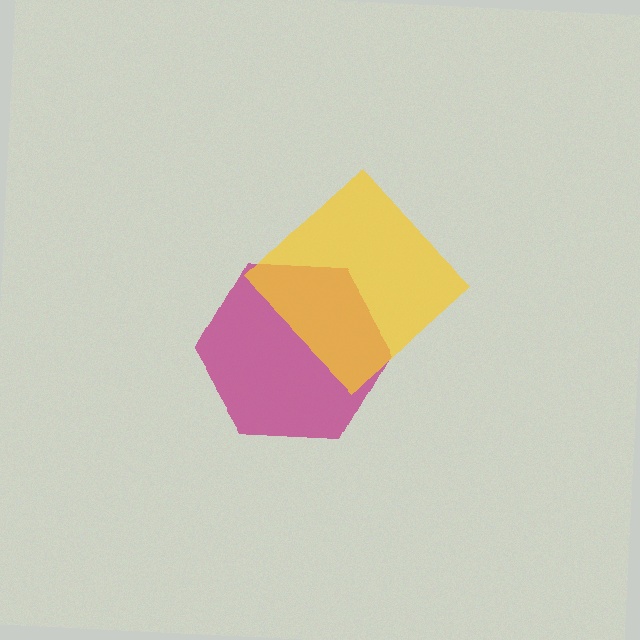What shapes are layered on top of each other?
The layered shapes are: a magenta hexagon, a yellow diamond.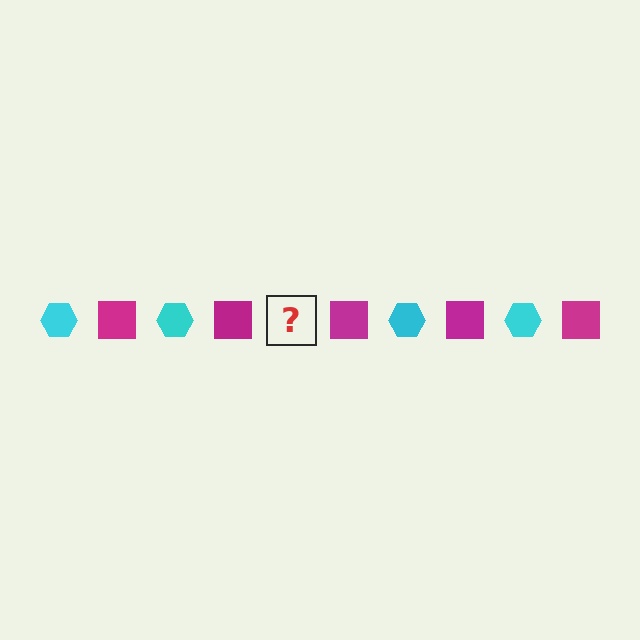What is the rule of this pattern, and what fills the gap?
The rule is that the pattern alternates between cyan hexagon and magenta square. The gap should be filled with a cyan hexagon.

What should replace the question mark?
The question mark should be replaced with a cyan hexagon.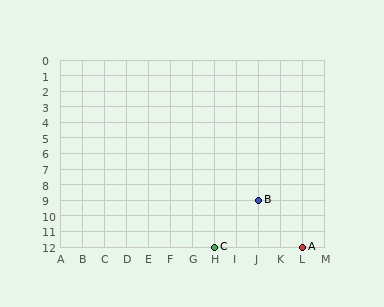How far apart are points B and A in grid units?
Points B and A are 2 columns and 3 rows apart (about 3.6 grid units diagonally).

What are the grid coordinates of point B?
Point B is at grid coordinates (J, 9).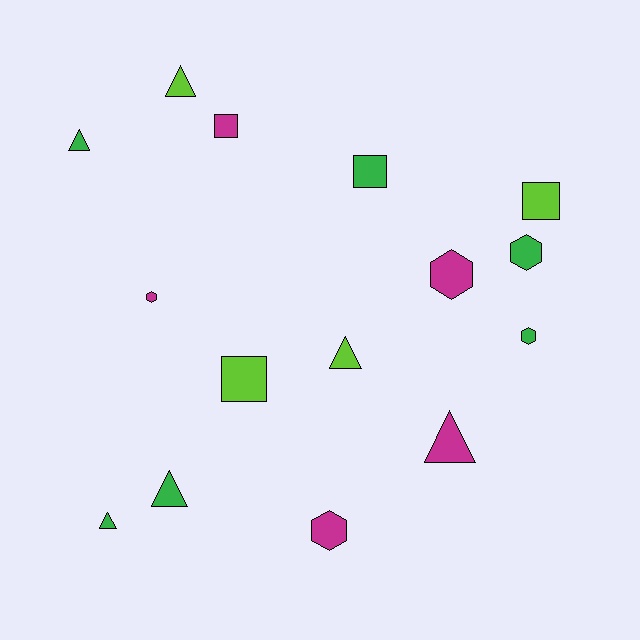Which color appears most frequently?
Green, with 6 objects.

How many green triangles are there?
There are 3 green triangles.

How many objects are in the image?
There are 15 objects.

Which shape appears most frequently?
Triangle, with 6 objects.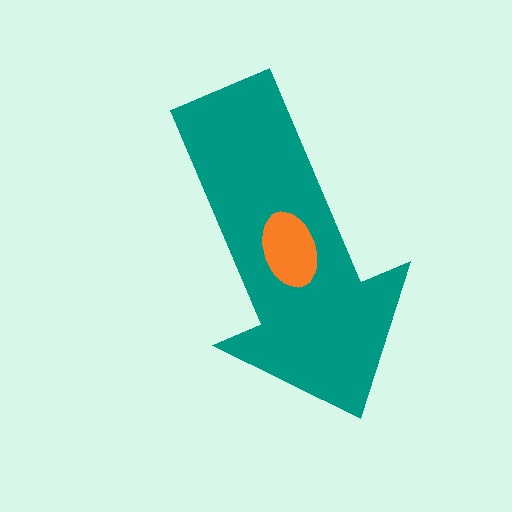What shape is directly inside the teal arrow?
The orange ellipse.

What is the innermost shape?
The orange ellipse.